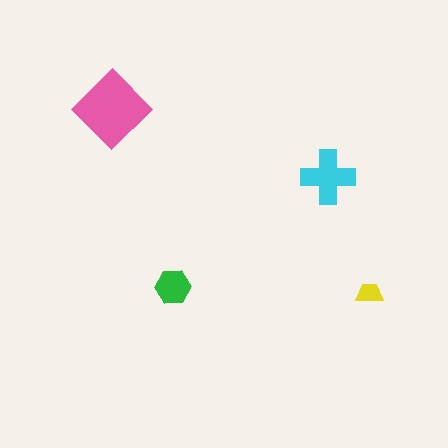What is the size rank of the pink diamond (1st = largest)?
1st.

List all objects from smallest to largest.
The yellow trapezoid, the green hexagon, the cyan cross, the pink diamond.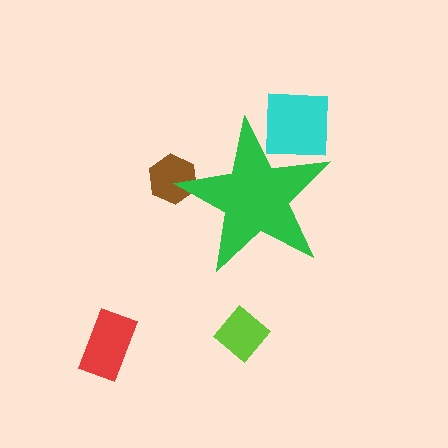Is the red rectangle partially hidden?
No, the red rectangle is fully visible.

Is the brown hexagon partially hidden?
Yes, the brown hexagon is partially hidden behind the green star.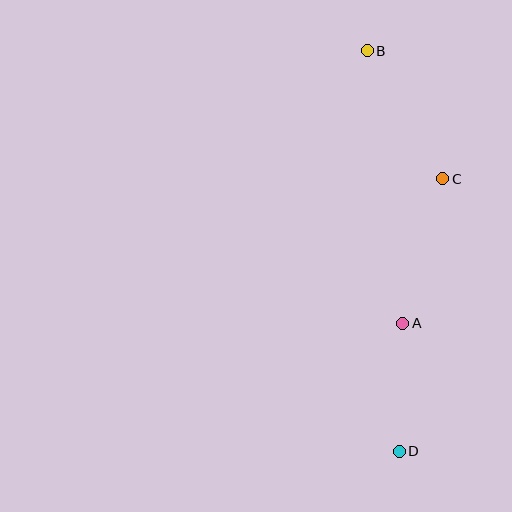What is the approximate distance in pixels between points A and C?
The distance between A and C is approximately 150 pixels.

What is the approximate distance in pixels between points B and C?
The distance between B and C is approximately 149 pixels.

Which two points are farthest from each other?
Points B and D are farthest from each other.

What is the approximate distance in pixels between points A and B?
The distance between A and B is approximately 275 pixels.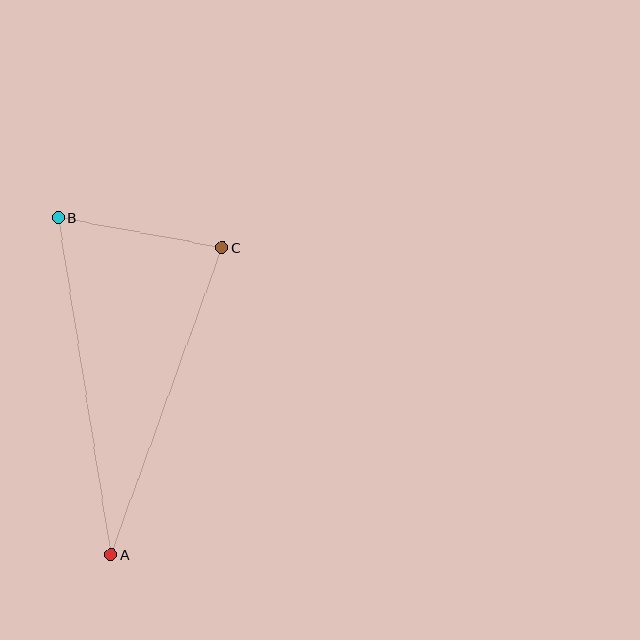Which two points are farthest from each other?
Points A and B are farthest from each other.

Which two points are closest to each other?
Points B and C are closest to each other.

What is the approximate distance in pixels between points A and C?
The distance between A and C is approximately 326 pixels.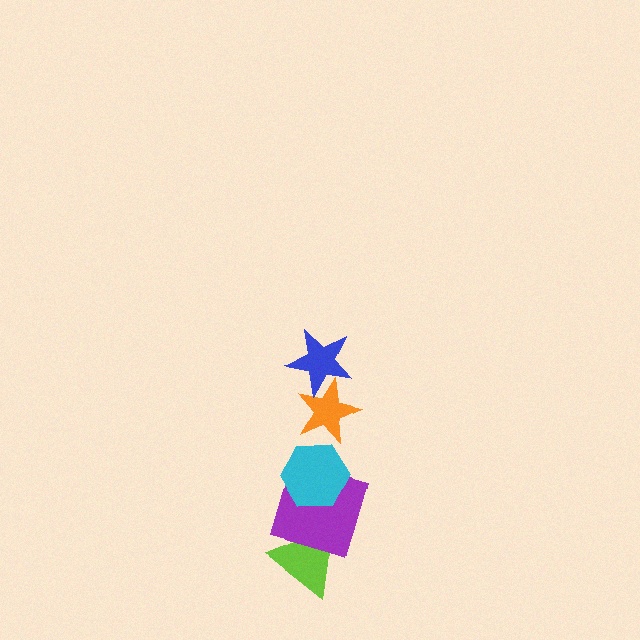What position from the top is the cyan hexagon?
The cyan hexagon is 3rd from the top.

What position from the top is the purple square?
The purple square is 4th from the top.